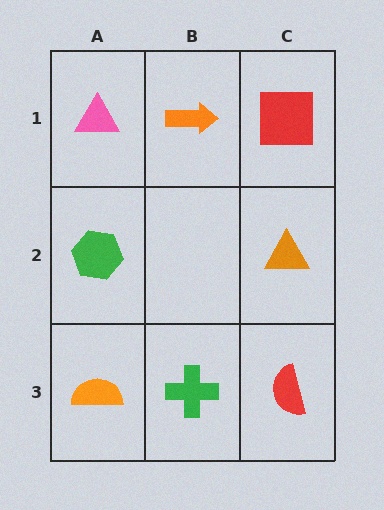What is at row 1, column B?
An orange arrow.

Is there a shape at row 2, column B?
No, that cell is empty.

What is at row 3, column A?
An orange semicircle.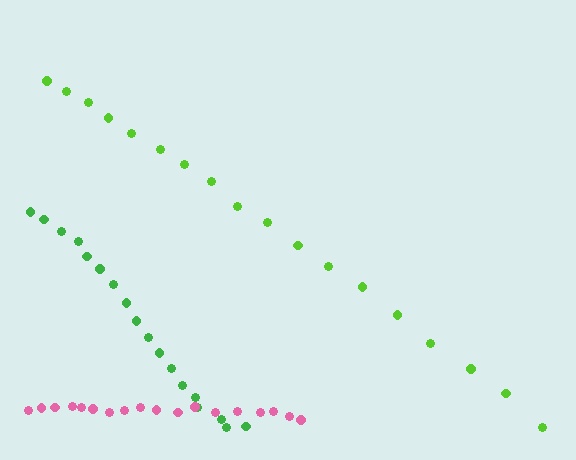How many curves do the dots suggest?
There are 3 distinct paths.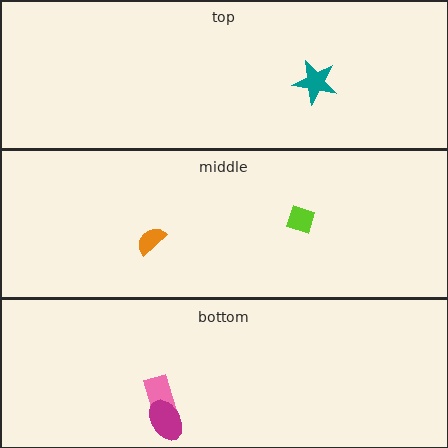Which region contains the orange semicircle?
The middle region.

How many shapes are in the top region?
1.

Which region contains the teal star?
The top region.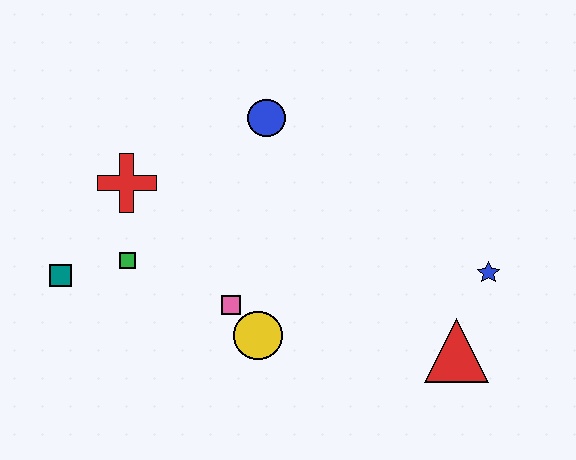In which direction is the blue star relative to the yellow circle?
The blue star is to the right of the yellow circle.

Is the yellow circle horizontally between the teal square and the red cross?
No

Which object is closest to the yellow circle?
The pink square is closest to the yellow circle.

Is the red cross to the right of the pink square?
No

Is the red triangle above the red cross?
No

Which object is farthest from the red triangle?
The teal square is farthest from the red triangle.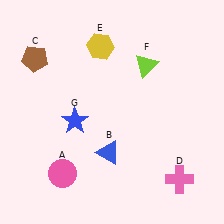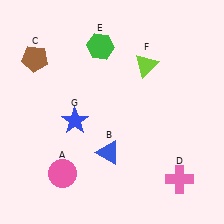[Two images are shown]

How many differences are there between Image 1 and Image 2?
There is 1 difference between the two images.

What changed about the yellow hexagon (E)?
In Image 1, E is yellow. In Image 2, it changed to green.